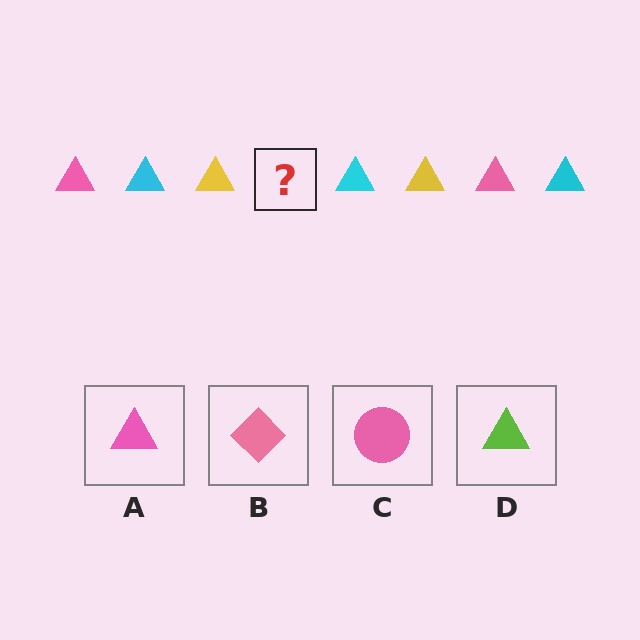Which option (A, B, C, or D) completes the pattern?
A.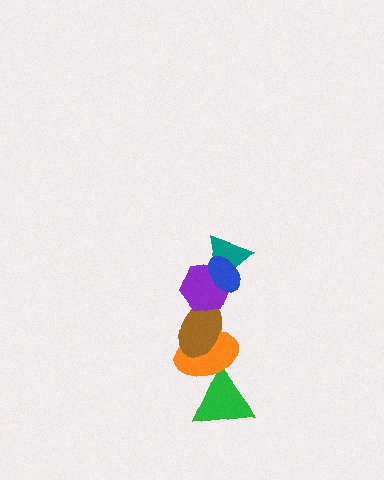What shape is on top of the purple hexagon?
The teal triangle is on top of the purple hexagon.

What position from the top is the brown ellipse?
The brown ellipse is 4th from the top.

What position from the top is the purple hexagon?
The purple hexagon is 3rd from the top.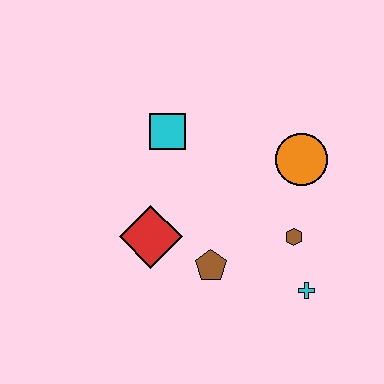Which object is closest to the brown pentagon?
The red diamond is closest to the brown pentagon.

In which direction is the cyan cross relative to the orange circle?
The cyan cross is below the orange circle.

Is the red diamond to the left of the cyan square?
Yes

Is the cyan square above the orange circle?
Yes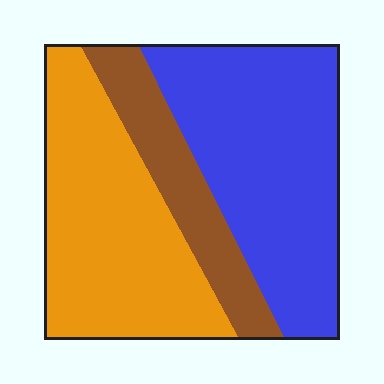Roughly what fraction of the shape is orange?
Orange covers roughly 40% of the shape.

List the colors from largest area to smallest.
From largest to smallest: blue, orange, brown.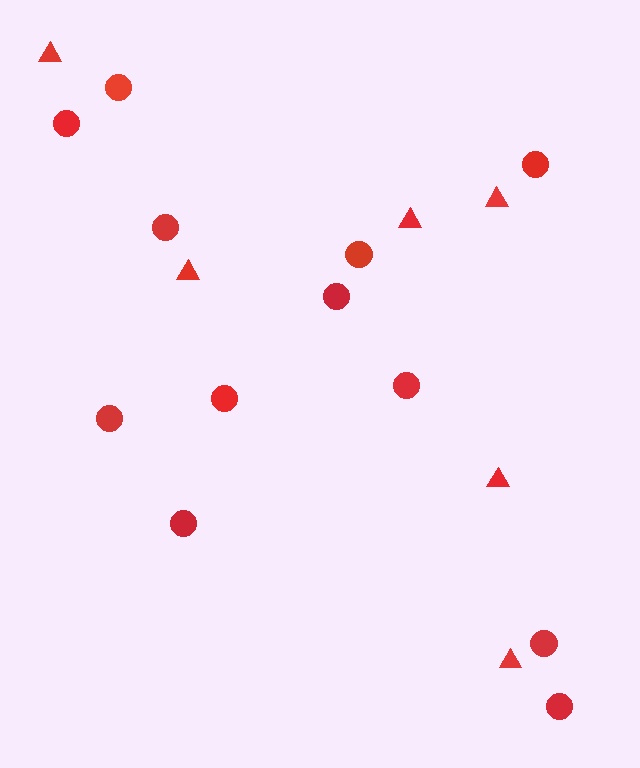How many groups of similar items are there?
There are 2 groups: one group of circles (12) and one group of triangles (6).